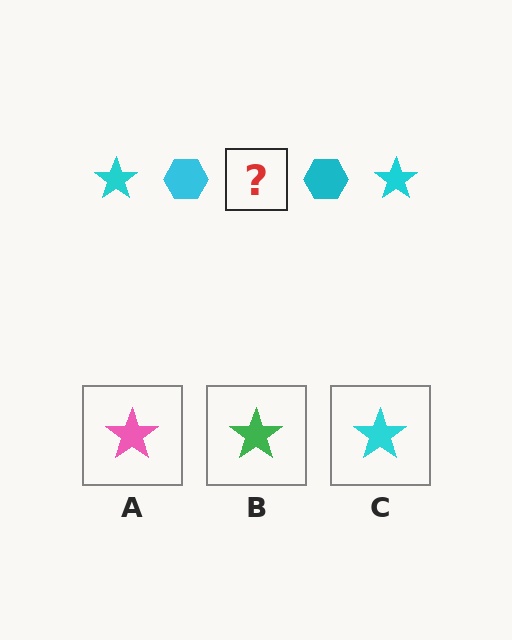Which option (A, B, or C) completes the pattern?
C.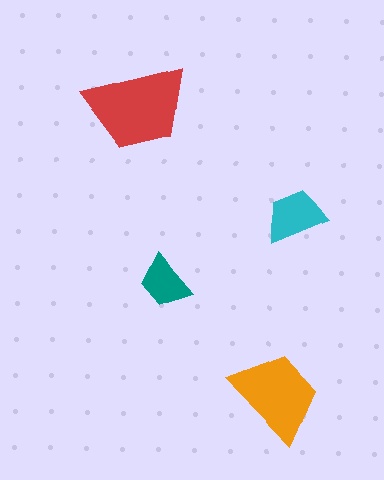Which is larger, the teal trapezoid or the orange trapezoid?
The orange one.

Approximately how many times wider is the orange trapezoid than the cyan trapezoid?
About 1.5 times wider.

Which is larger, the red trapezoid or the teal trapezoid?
The red one.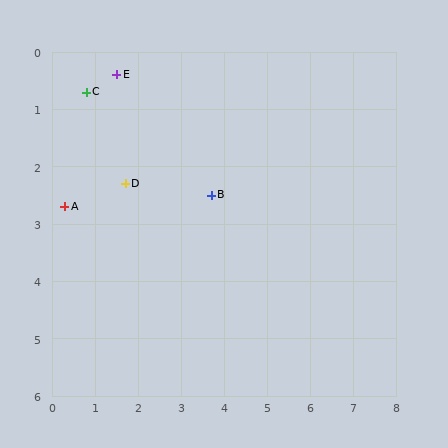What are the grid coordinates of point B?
Point B is at approximately (3.7, 2.5).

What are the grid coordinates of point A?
Point A is at approximately (0.3, 2.7).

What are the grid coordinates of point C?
Point C is at approximately (0.8, 0.7).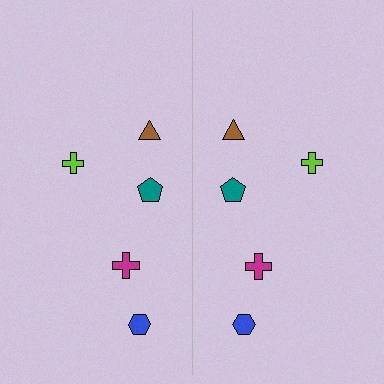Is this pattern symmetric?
Yes, this pattern has bilateral (reflection) symmetry.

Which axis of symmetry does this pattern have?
The pattern has a vertical axis of symmetry running through the center of the image.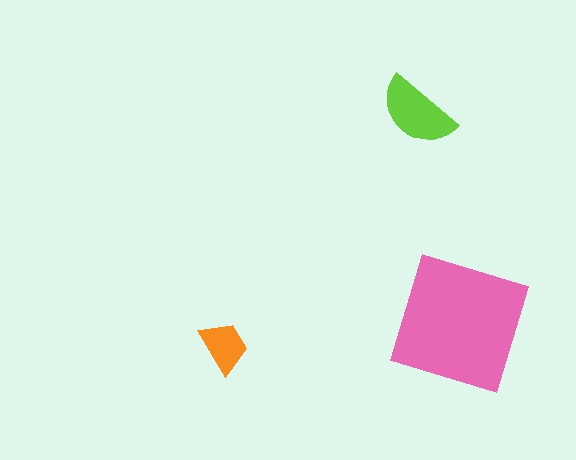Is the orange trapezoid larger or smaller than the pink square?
Smaller.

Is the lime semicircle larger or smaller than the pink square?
Smaller.